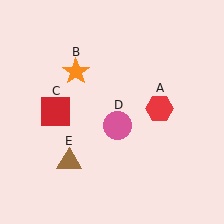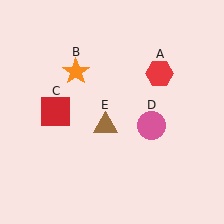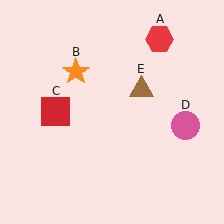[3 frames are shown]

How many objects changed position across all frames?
3 objects changed position: red hexagon (object A), pink circle (object D), brown triangle (object E).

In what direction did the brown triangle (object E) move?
The brown triangle (object E) moved up and to the right.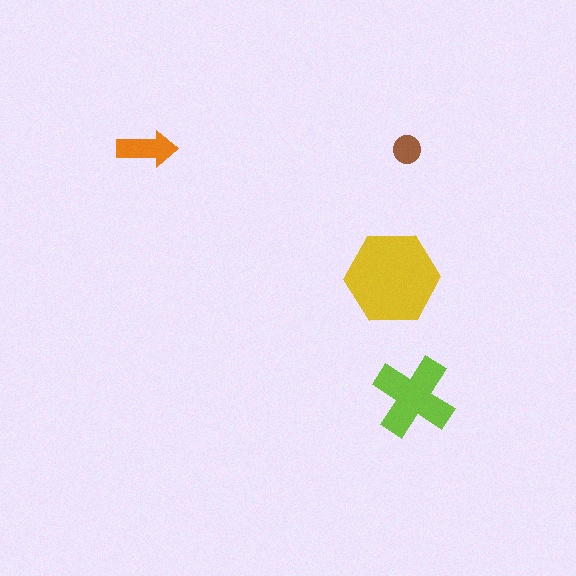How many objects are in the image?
There are 4 objects in the image.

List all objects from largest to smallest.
The yellow hexagon, the lime cross, the orange arrow, the brown circle.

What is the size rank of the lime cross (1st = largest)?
2nd.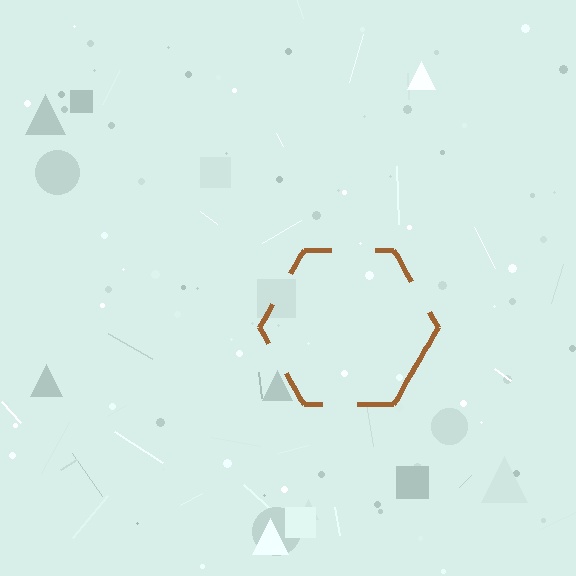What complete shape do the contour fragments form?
The contour fragments form a hexagon.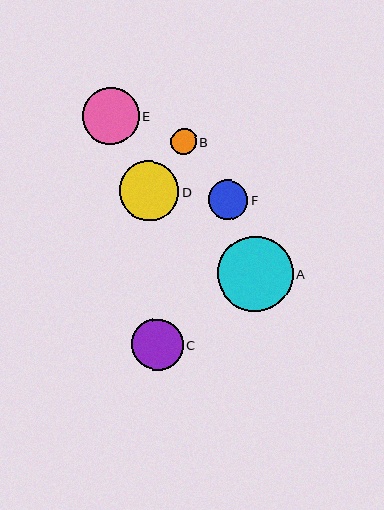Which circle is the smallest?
Circle B is the smallest with a size of approximately 26 pixels.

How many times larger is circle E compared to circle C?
Circle E is approximately 1.1 times the size of circle C.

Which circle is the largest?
Circle A is the largest with a size of approximately 75 pixels.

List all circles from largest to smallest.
From largest to smallest: A, D, E, C, F, B.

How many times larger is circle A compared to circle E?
Circle A is approximately 1.3 times the size of circle E.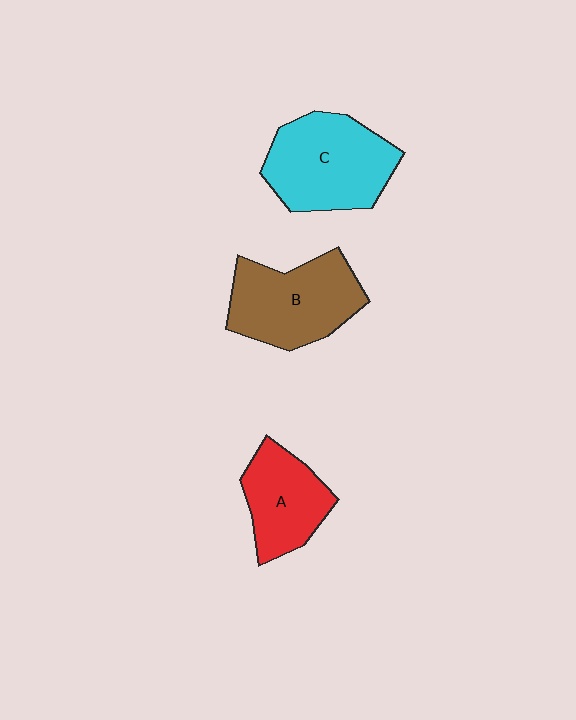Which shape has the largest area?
Shape C (cyan).